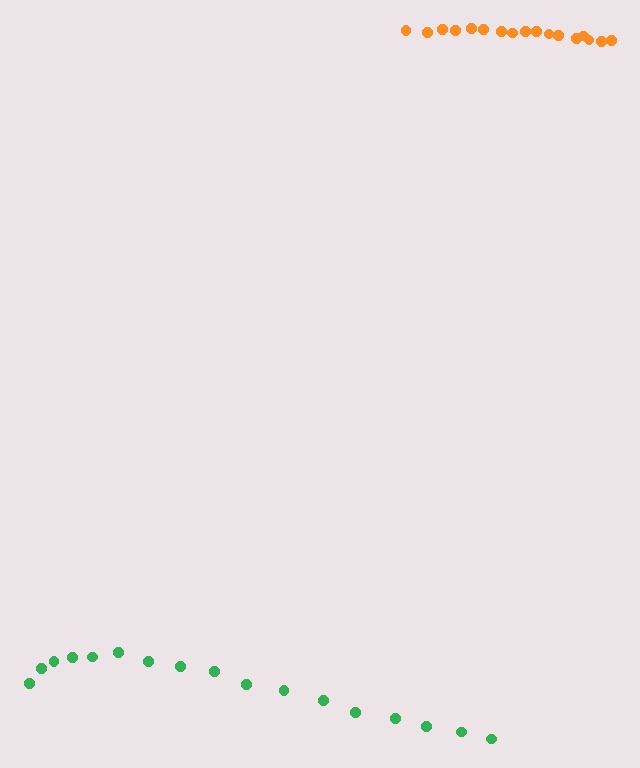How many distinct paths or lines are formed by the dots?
There are 2 distinct paths.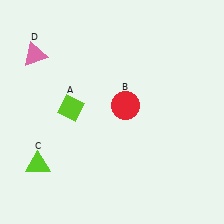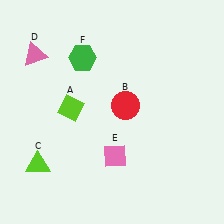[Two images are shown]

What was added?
A pink diamond (E), a green hexagon (F) were added in Image 2.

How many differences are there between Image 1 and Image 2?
There are 2 differences between the two images.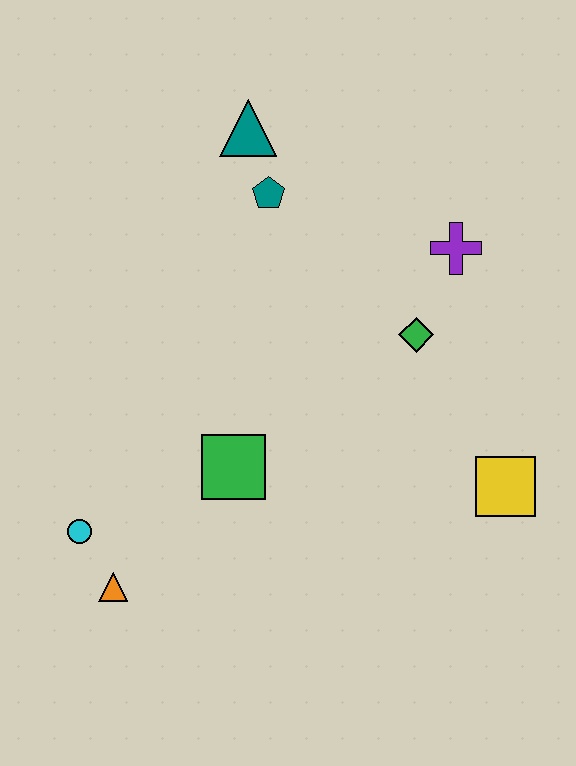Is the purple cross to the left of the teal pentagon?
No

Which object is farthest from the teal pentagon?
The orange triangle is farthest from the teal pentagon.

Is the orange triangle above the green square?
No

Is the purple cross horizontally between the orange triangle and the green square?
No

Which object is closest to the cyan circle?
The orange triangle is closest to the cyan circle.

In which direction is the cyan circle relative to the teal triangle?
The cyan circle is below the teal triangle.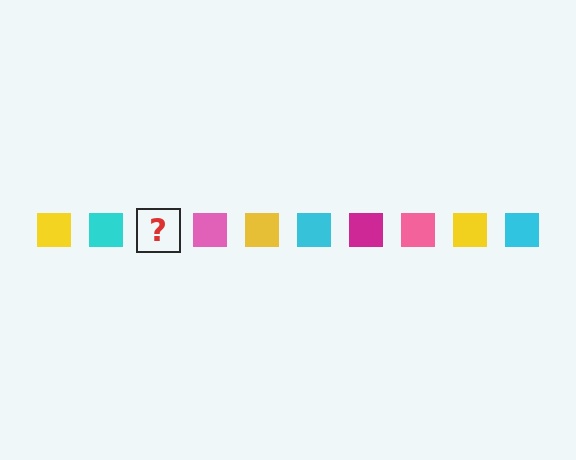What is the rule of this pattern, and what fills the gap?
The rule is that the pattern cycles through yellow, cyan, magenta, pink squares. The gap should be filled with a magenta square.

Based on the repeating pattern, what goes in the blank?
The blank should be a magenta square.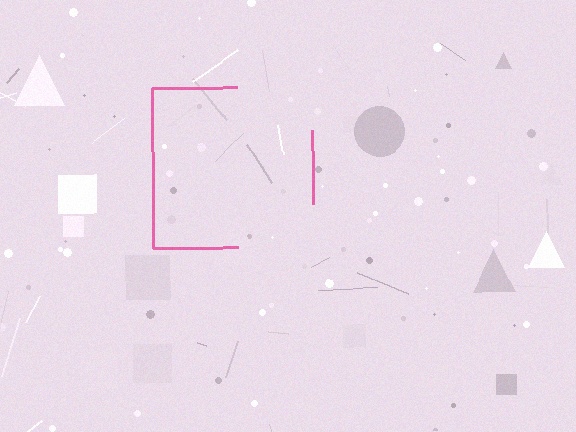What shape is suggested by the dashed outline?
The dashed outline suggests a square.